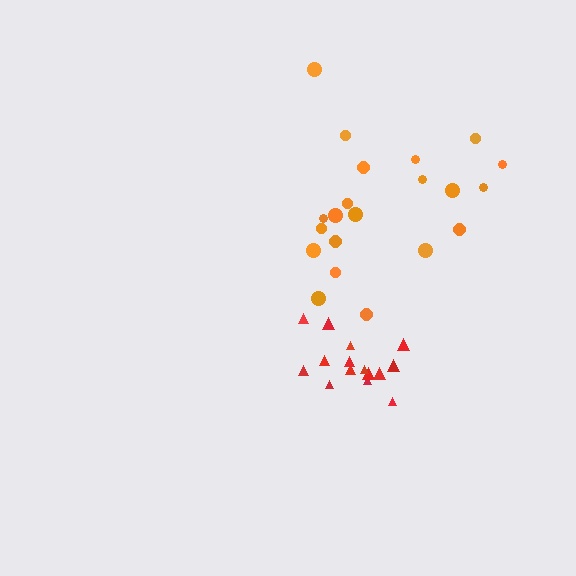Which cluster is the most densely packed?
Red.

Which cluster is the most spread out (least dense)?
Orange.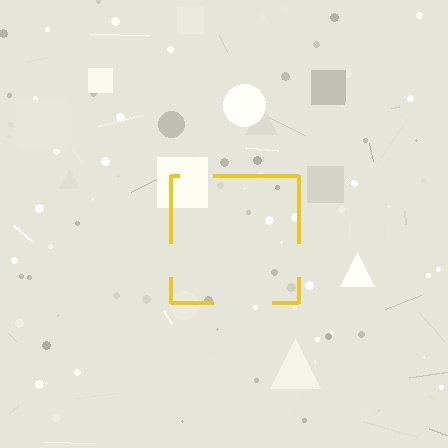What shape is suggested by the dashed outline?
The dashed outline suggests a square.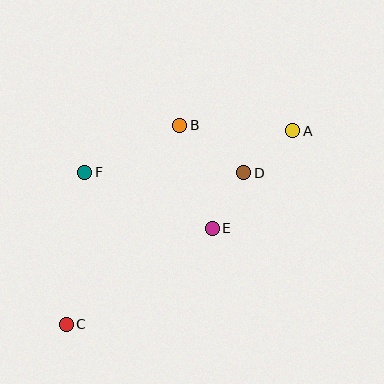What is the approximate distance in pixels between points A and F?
The distance between A and F is approximately 212 pixels.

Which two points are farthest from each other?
Points A and C are farthest from each other.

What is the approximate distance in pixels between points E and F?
The distance between E and F is approximately 139 pixels.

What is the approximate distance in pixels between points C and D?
The distance between C and D is approximately 233 pixels.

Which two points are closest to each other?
Points D and E are closest to each other.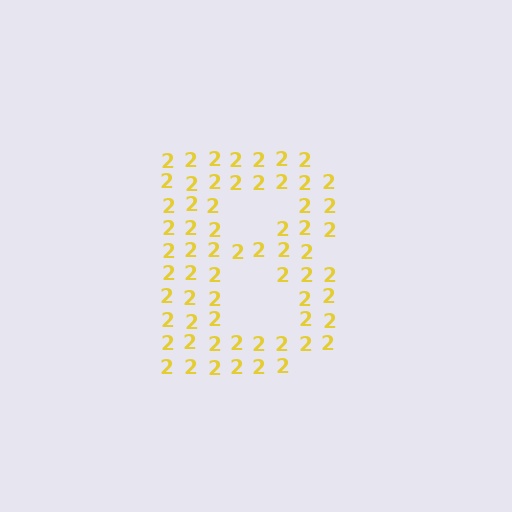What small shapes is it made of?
It is made of small digit 2's.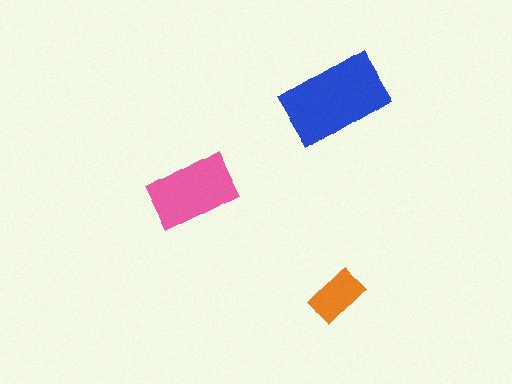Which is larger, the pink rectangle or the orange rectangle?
The pink one.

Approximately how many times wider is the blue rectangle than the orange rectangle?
About 2 times wider.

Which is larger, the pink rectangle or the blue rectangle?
The blue one.